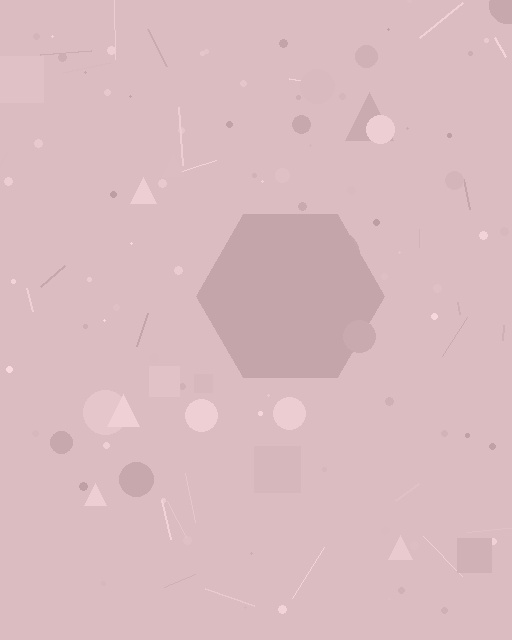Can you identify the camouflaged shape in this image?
The camouflaged shape is a hexagon.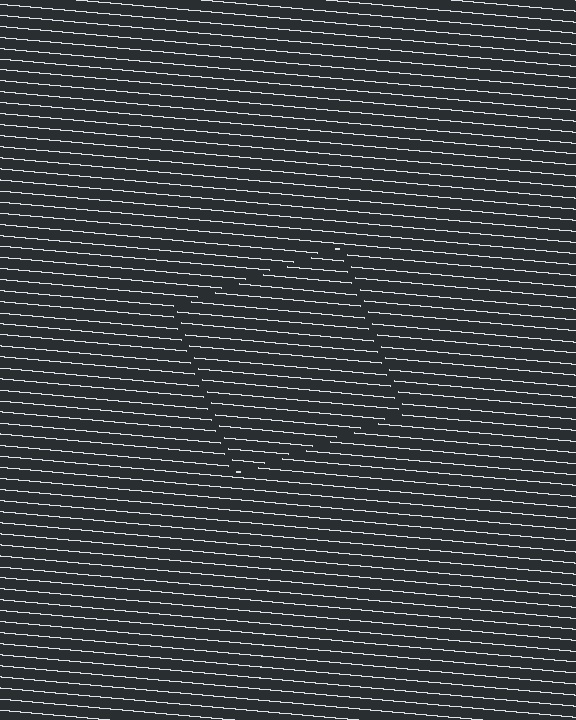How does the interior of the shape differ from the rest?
The interior of the shape contains the same grating, shifted by half a period — the contour is defined by the phase discontinuity where line-ends from the inner and outer gratings abut.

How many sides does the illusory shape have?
4 sides — the line-ends trace a square.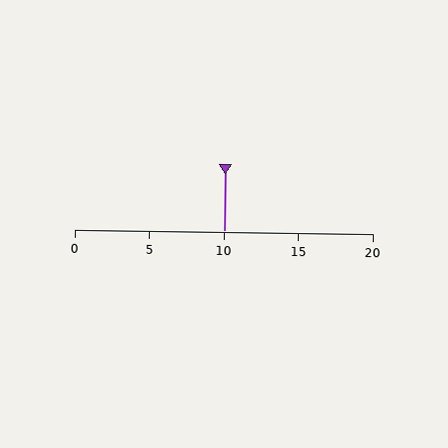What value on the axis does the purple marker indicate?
The marker indicates approximately 10.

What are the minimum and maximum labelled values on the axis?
The axis runs from 0 to 20.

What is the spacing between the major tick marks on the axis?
The major ticks are spaced 5 apart.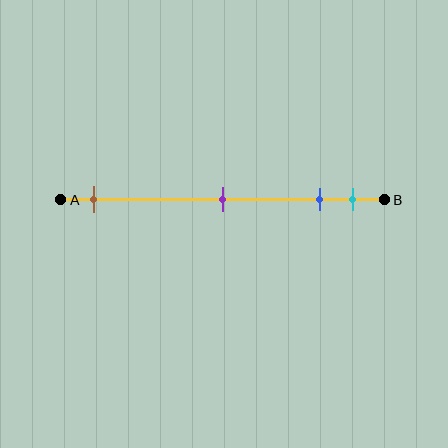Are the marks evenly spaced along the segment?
No, the marks are not evenly spaced.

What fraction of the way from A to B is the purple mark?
The purple mark is approximately 50% (0.5) of the way from A to B.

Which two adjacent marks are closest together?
The blue and cyan marks are the closest adjacent pair.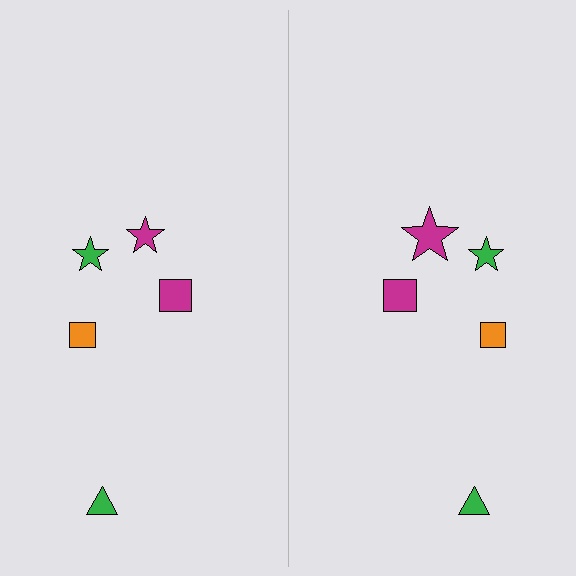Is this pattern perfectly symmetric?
No, the pattern is not perfectly symmetric. The magenta star on the right side has a different size than its mirror counterpart.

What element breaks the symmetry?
The magenta star on the right side has a different size than its mirror counterpart.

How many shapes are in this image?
There are 10 shapes in this image.